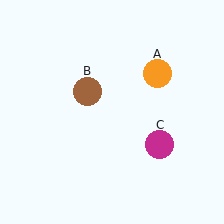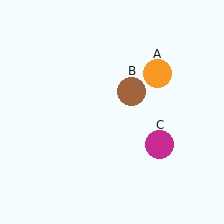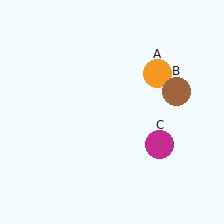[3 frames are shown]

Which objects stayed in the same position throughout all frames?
Orange circle (object A) and magenta circle (object C) remained stationary.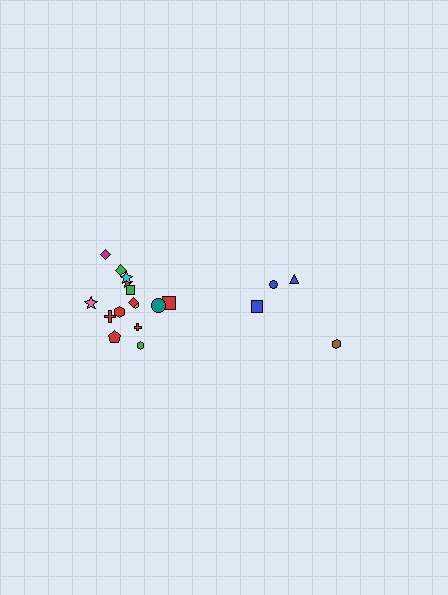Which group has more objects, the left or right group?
The left group.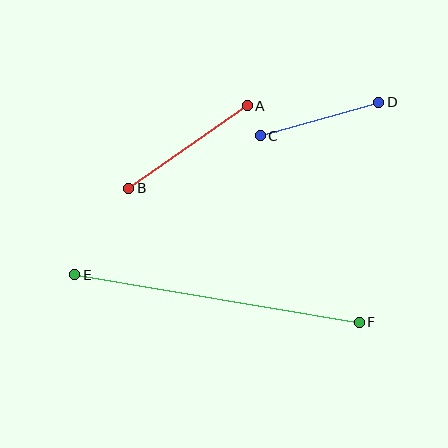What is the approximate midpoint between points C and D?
The midpoint is at approximately (320, 119) pixels.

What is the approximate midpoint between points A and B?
The midpoint is at approximately (188, 147) pixels.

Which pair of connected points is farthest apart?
Points E and F are farthest apart.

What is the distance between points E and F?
The distance is approximately 288 pixels.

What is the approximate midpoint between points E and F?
The midpoint is at approximately (217, 298) pixels.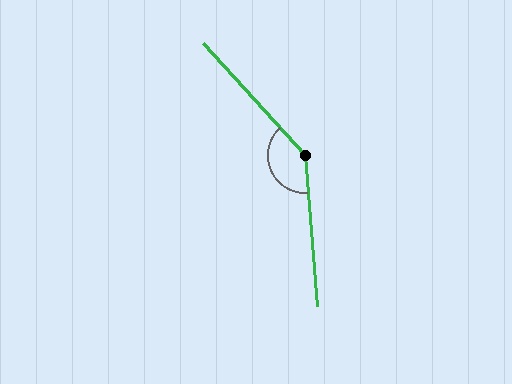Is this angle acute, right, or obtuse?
It is obtuse.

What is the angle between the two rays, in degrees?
Approximately 143 degrees.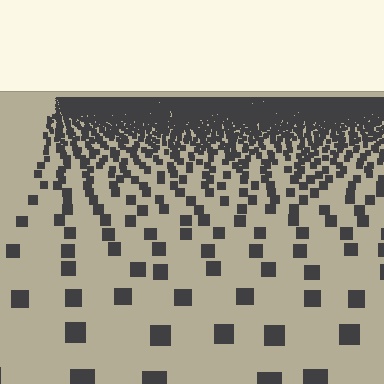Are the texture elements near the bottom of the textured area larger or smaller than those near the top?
Larger. Near the bottom, elements are closer to the viewer and appear at a bigger on-screen size.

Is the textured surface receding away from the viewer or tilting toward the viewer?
The surface is receding away from the viewer. Texture elements get smaller and denser toward the top.